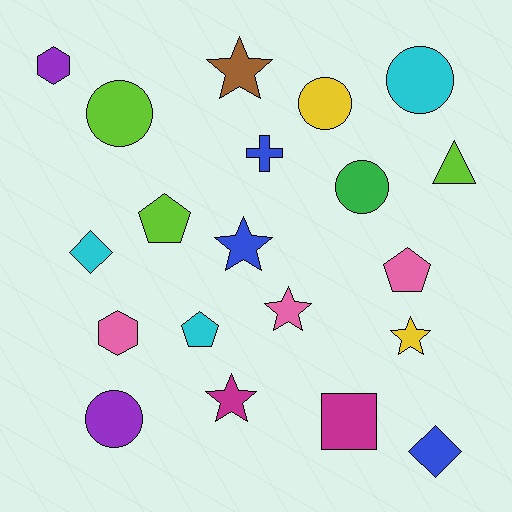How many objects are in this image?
There are 20 objects.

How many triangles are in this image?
There is 1 triangle.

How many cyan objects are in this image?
There are 3 cyan objects.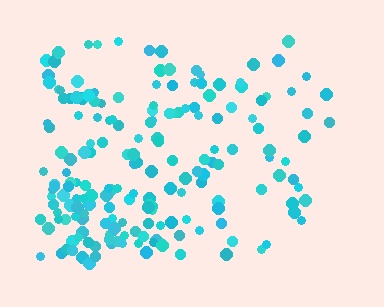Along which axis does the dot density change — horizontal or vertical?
Horizontal.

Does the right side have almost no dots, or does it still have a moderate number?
Still a moderate number, just noticeably fewer than the left.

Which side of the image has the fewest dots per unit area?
The right.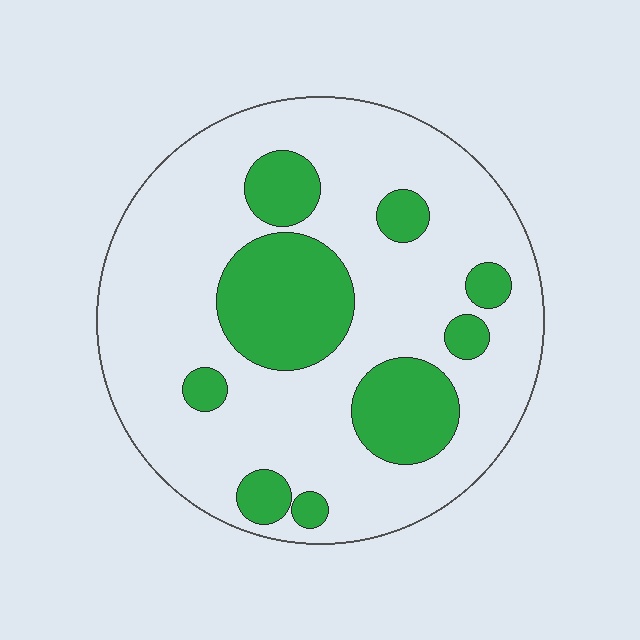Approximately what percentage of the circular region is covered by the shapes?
Approximately 25%.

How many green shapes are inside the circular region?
9.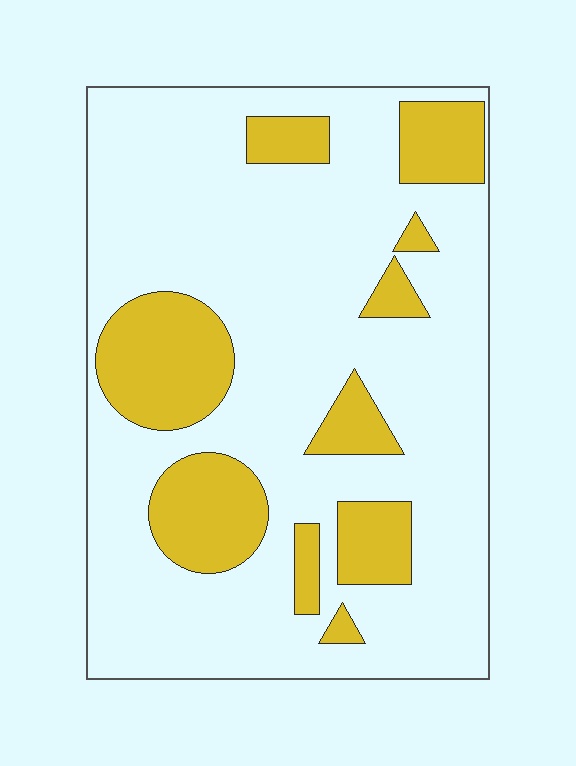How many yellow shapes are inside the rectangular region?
10.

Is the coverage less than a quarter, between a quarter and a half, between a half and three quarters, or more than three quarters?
Less than a quarter.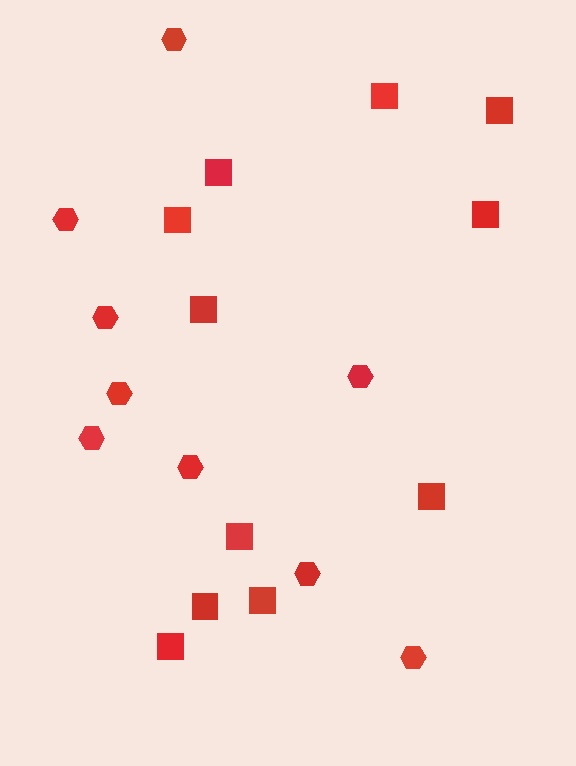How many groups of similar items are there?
There are 2 groups: one group of hexagons (9) and one group of squares (11).